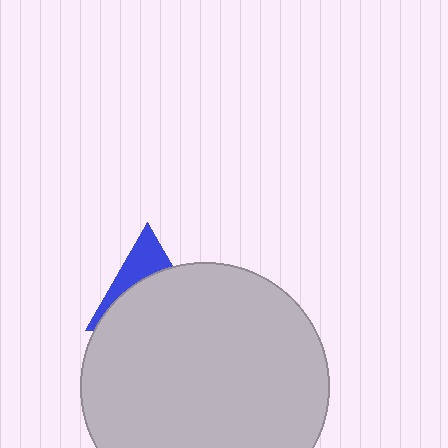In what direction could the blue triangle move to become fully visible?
The blue triangle could move up. That would shift it out from behind the light gray circle entirely.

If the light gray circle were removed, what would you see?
You would see the complete blue triangle.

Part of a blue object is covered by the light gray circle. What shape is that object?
It is a triangle.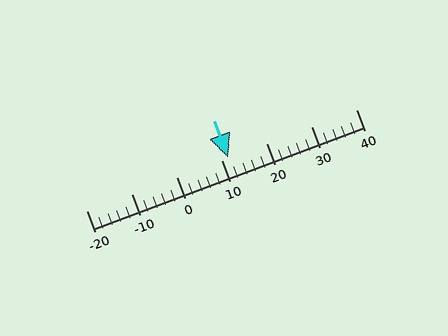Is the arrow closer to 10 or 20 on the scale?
The arrow is closer to 10.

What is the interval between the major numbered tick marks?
The major tick marks are spaced 10 units apart.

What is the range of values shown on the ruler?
The ruler shows values from -20 to 40.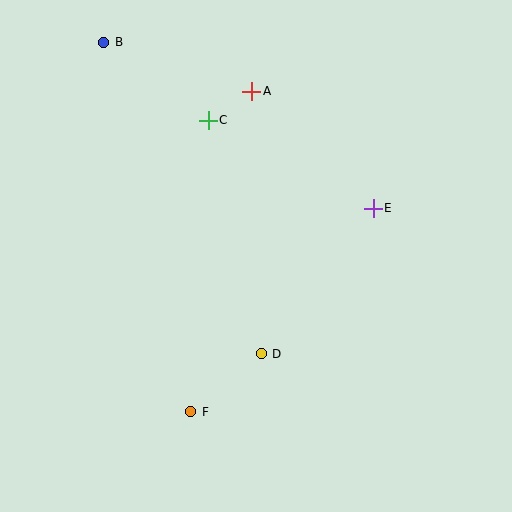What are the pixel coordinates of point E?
Point E is at (373, 208).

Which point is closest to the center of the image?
Point D at (261, 354) is closest to the center.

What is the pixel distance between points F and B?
The distance between F and B is 380 pixels.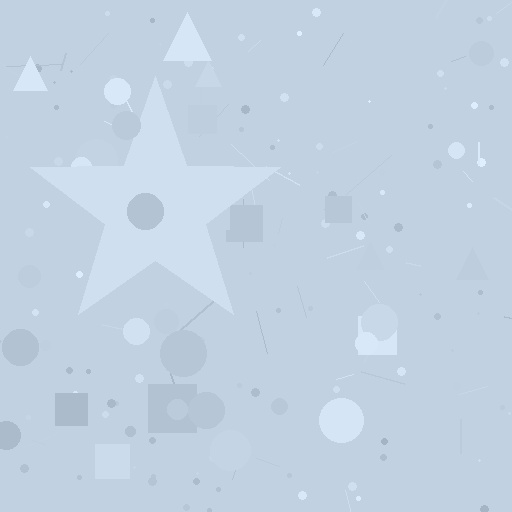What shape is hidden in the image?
A star is hidden in the image.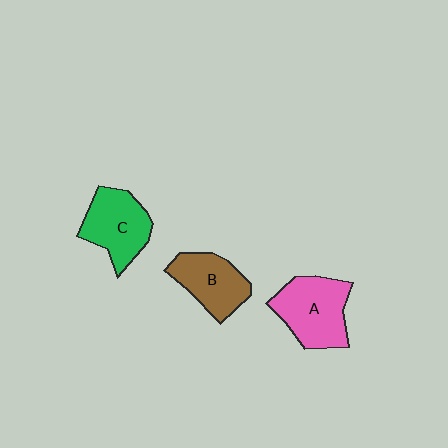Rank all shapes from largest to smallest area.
From largest to smallest: A (pink), C (green), B (brown).